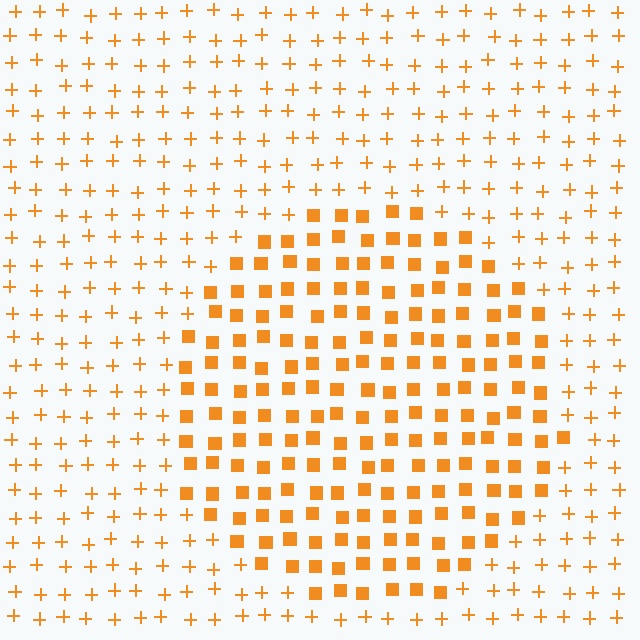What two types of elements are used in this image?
The image uses squares inside the circle region and plus signs outside it.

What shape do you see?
I see a circle.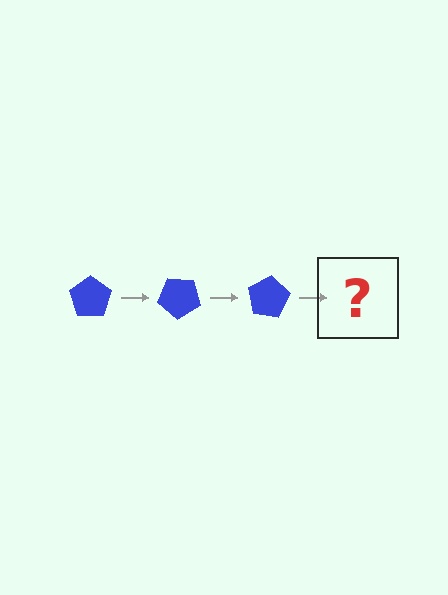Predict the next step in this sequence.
The next step is a blue pentagon rotated 120 degrees.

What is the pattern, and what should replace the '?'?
The pattern is that the pentagon rotates 40 degrees each step. The '?' should be a blue pentagon rotated 120 degrees.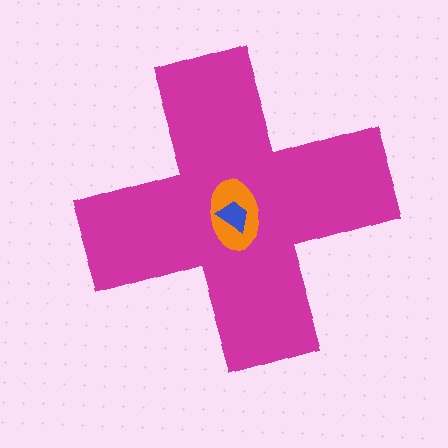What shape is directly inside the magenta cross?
The orange ellipse.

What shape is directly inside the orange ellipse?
The blue trapezoid.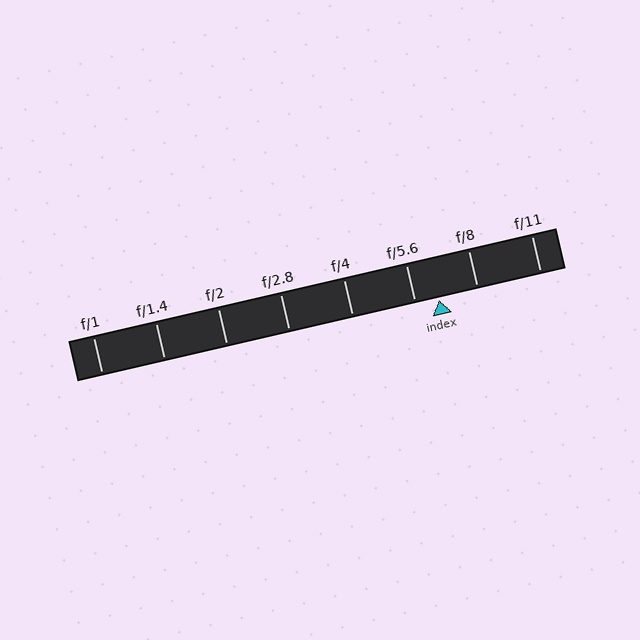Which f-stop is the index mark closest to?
The index mark is closest to f/5.6.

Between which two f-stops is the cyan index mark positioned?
The index mark is between f/5.6 and f/8.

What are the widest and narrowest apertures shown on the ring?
The widest aperture shown is f/1 and the narrowest is f/11.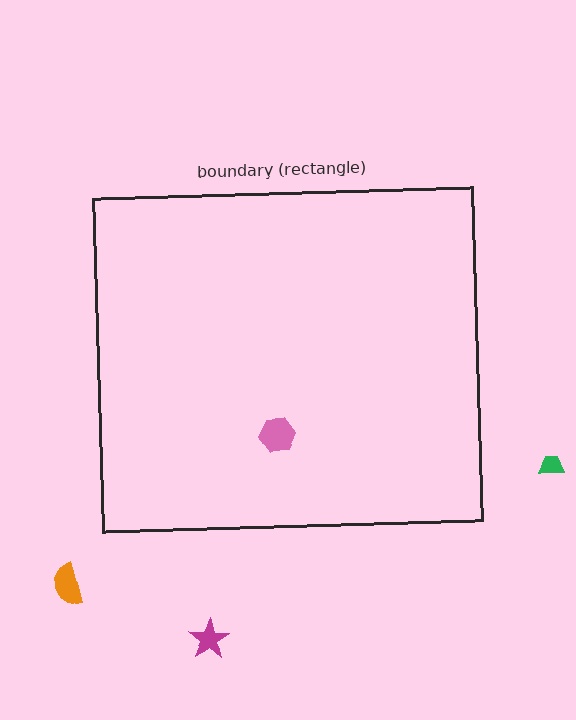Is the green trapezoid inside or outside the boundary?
Outside.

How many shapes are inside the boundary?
1 inside, 3 outside.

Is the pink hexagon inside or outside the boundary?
Inside.